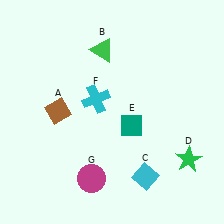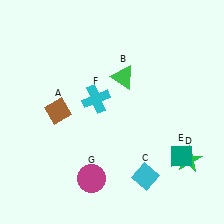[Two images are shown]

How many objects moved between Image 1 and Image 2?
2 objects moved between the two images.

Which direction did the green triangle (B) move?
The green triangle (B) moved down.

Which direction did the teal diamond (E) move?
The teal diamond (E) moved right.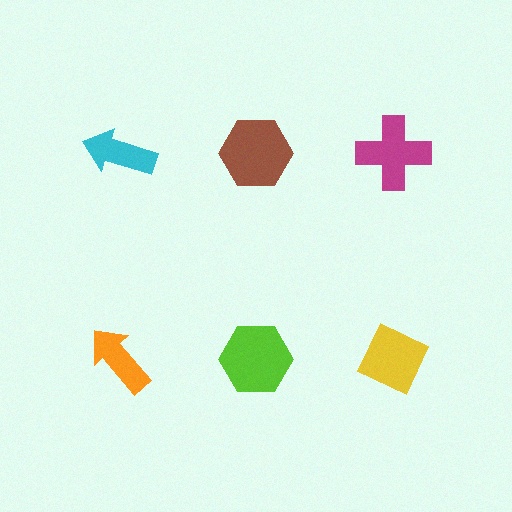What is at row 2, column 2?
A lime hexagon.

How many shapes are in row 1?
3 shapes.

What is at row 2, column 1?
An orange arrow.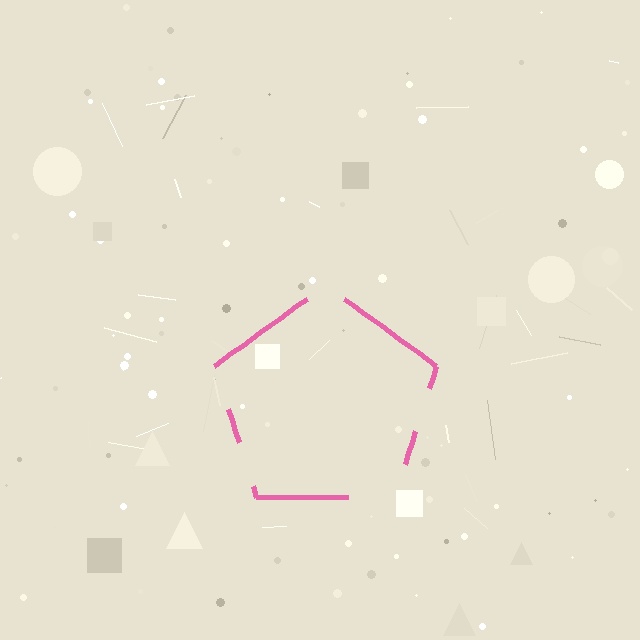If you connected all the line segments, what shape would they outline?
They would outline a pentagon.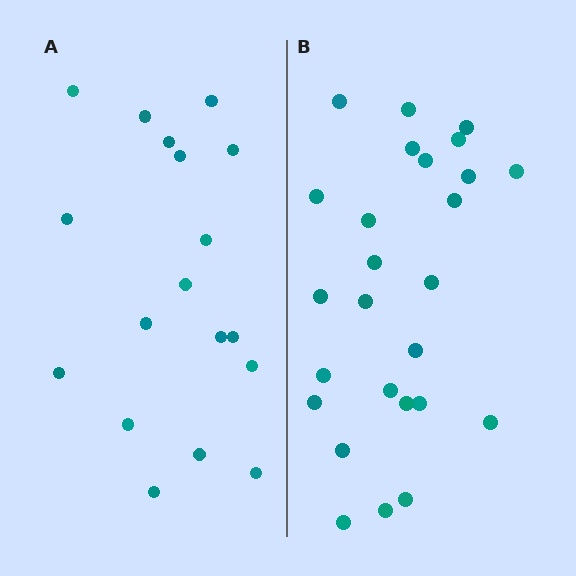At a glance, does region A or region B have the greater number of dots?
Region B (the right region) has more dots.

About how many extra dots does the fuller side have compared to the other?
Region B has roughly 8 or so more dots than region A.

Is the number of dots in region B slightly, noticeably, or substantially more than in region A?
Region B has noticeably more, but not dramatically so. The ratio is roughly 1.4 to 1.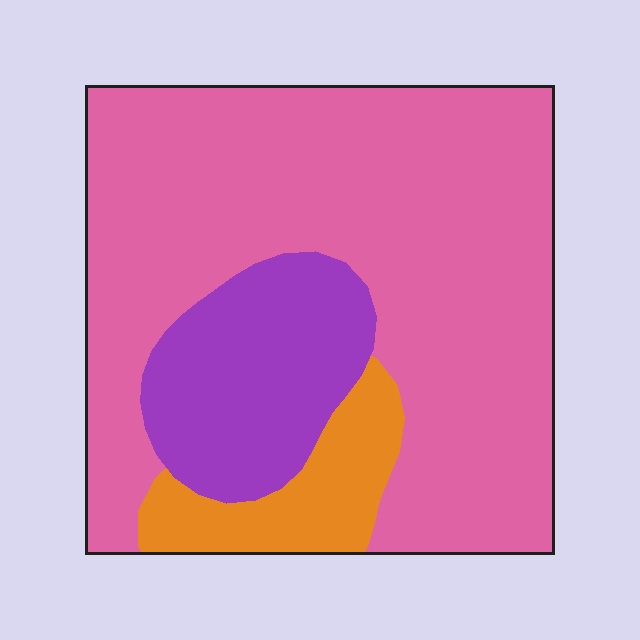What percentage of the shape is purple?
Purple covers roughly 20% of the shape.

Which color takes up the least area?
Orange, at roughly 10%.